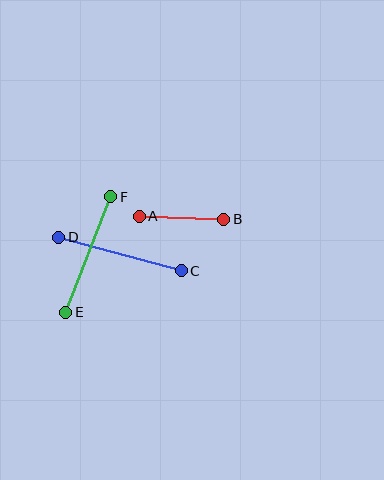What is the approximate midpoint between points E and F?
The midpoint is at approximately (88, 254) pixels.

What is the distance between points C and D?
The distance is approximately 127 pixels.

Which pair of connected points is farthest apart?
Points C and D are farthest apart.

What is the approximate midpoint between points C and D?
The midpoint is at approximately (120, 254) pixels.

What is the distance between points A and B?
The distance is approximately 84 pixels.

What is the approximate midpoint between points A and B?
The midpoint is at approximately (182, 218) pixels.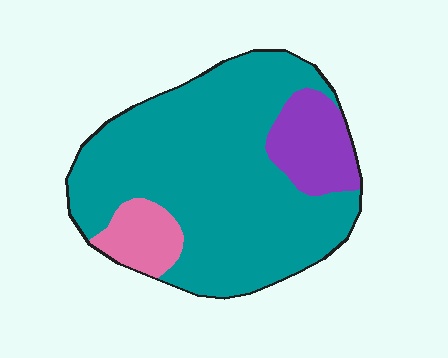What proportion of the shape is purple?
Purple takes up less than a quarter of the shape.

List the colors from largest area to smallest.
From largest to smallest: teal, purple, pink.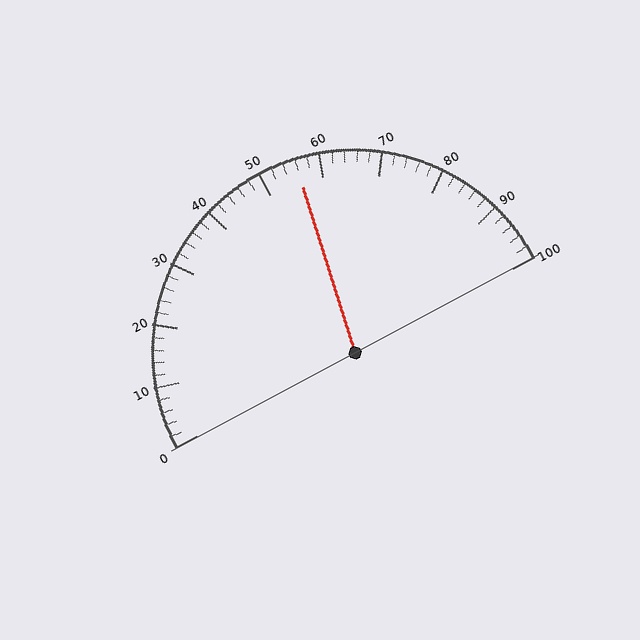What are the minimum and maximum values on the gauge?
The gauge ranges from 0 to 100.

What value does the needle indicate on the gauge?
The needle indicates approximately 56.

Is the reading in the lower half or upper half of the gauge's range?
The reading is in the upper half of the range (0 to 100).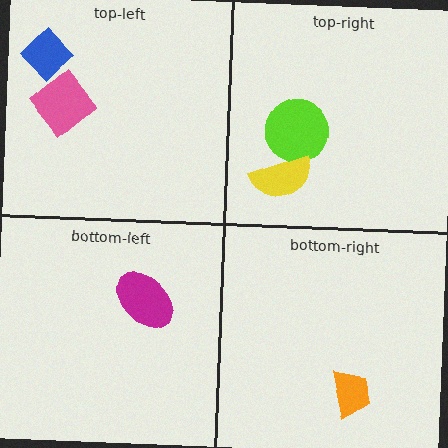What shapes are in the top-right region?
The lime circle, the yellow semicircle.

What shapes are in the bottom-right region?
The orange trapezoid.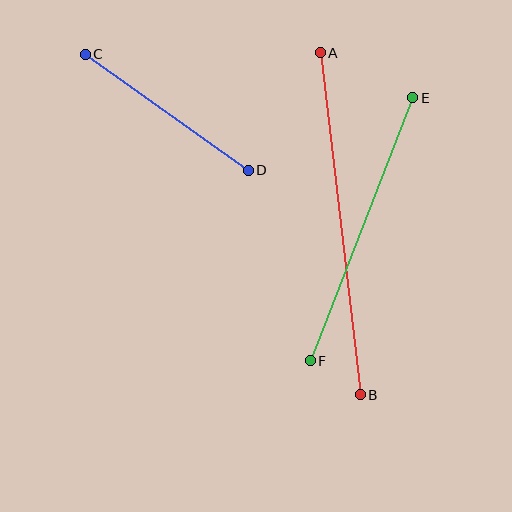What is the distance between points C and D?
The distance is approximately 200 pixels.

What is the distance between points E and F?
The distance is approximately 282 pixels.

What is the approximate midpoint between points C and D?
The midpoint is at approximately (167, 112) pixels.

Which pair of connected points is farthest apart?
Points A and B are farthest apart.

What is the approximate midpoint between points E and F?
The midpoint is at approximately (362, 229) pixels.